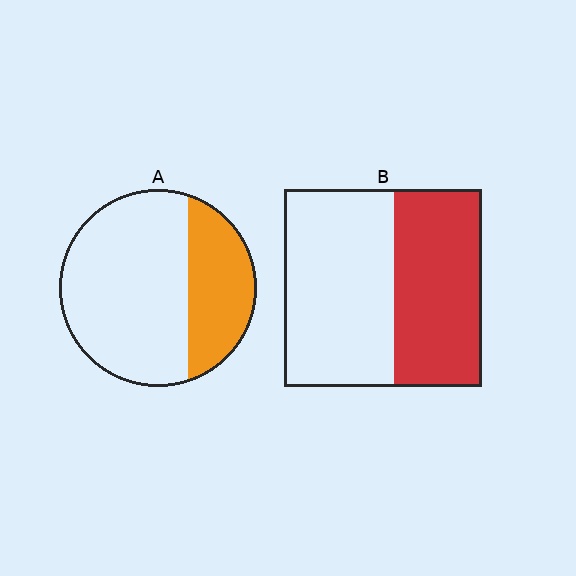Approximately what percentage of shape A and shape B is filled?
A is approximately 30% and B is approximately 45%.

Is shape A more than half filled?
No.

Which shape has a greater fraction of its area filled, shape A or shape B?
Shape B.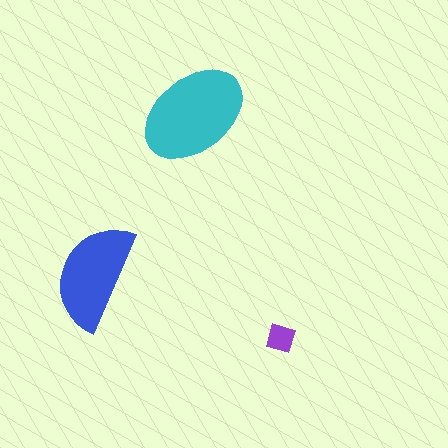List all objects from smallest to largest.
The purple diamond, the blue semicircle, the cyan ellipse.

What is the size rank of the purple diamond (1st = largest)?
3rd.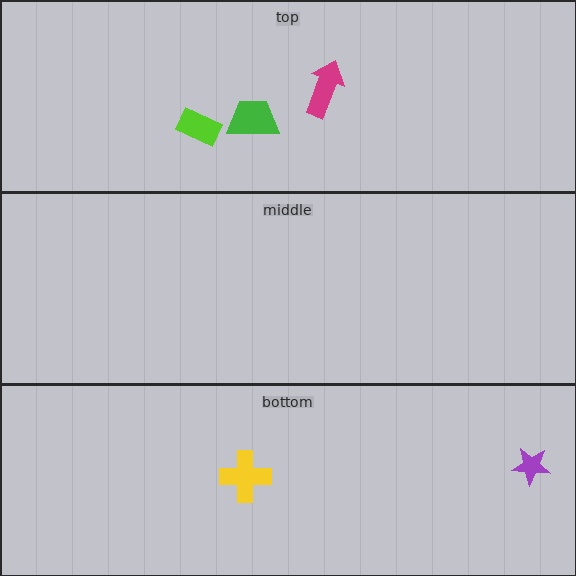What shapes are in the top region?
The green trapezoid, the lime rectangle, the magenta arrow.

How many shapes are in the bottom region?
2.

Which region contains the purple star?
The bottom region.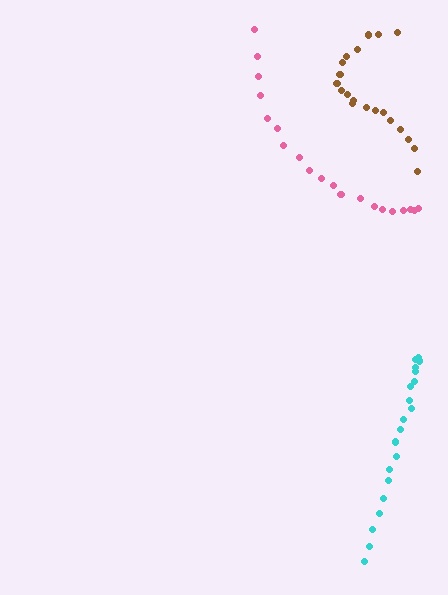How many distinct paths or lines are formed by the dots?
There are 3 distinct paths.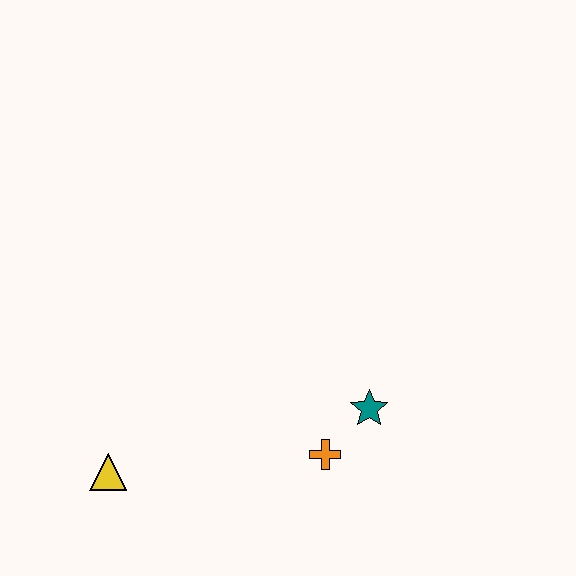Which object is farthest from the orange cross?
The yellow triangle is farthest from the orange cross.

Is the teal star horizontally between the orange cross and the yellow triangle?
No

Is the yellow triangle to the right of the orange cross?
No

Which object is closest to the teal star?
The orange cross is closest to the teal star.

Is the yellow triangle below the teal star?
Yes